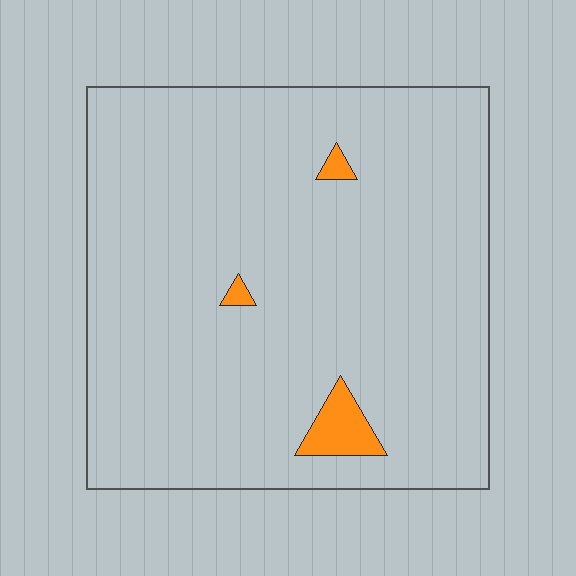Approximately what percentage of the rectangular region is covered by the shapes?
Approximately 5%.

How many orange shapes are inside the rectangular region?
3.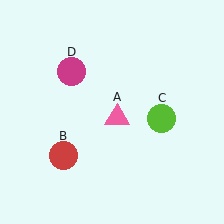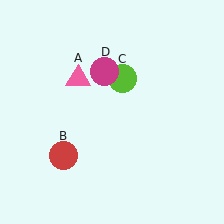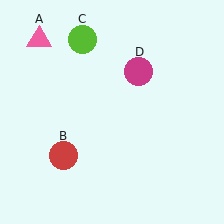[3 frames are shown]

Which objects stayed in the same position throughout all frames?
Red circle (object B) remained stationary.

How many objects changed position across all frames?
3 objects changed position: pink triangle (object A), lime circle (object C), magenta circle (object D).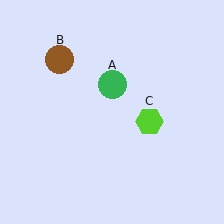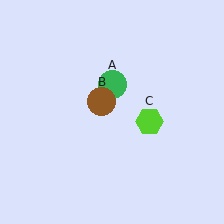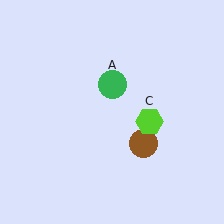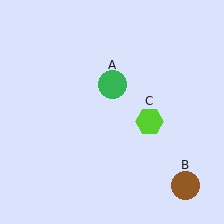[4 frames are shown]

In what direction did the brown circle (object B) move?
The brown circle (object B) moved down and to the right.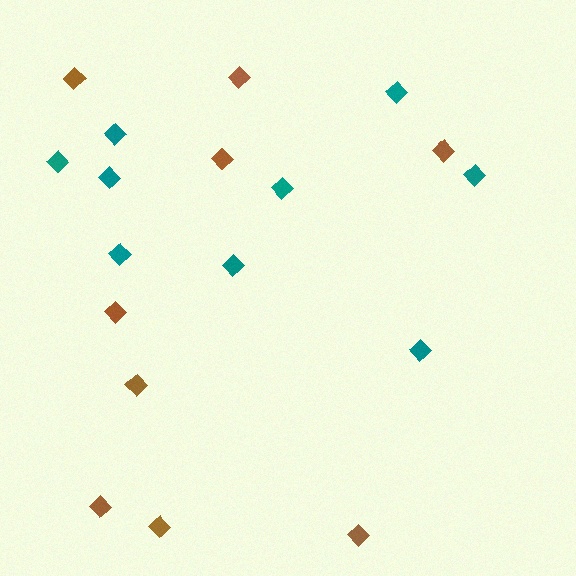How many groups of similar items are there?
There are 2 groups: one group of teal diamonds (9) and one group of brown diamonds (9).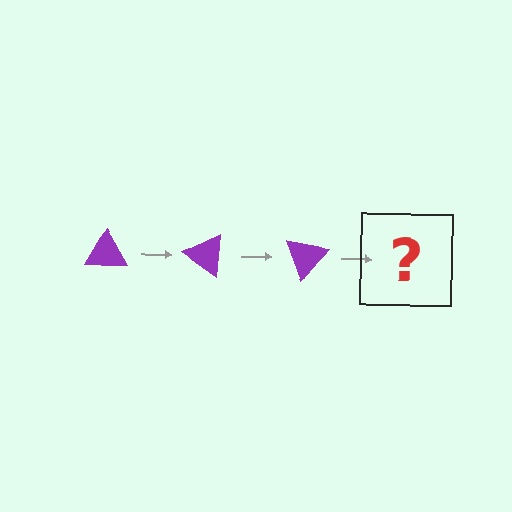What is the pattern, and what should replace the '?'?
The pattern is that the triangle rotates 35 degrees each step. The '?' should be a purple triangle rotated 105 degrees.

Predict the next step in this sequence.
The next step is a purple triangle rotated 105 degrees.